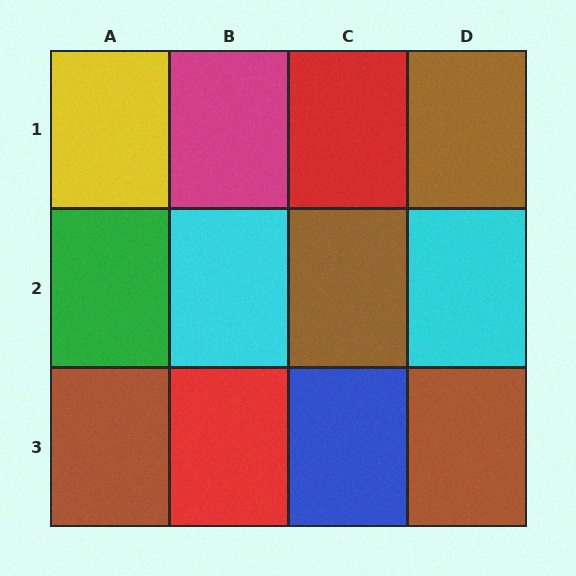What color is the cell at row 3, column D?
Brown.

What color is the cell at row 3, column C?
Blue.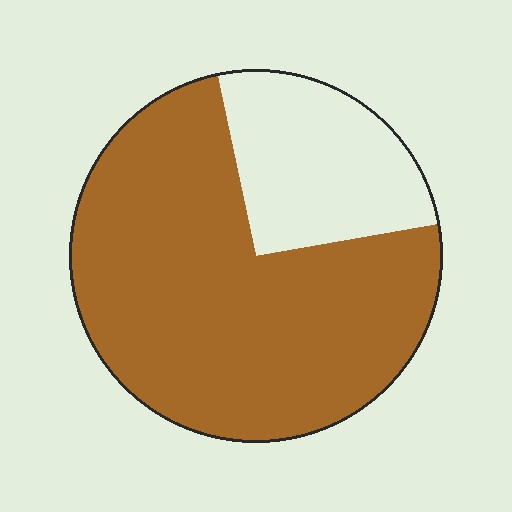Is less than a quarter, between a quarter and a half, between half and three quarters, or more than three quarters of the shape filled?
Between half and three quarters.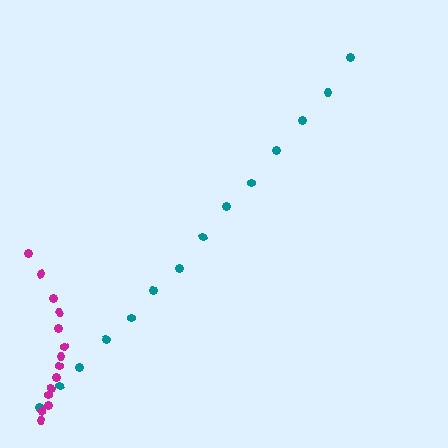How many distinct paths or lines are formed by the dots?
There are 2 distinct paths.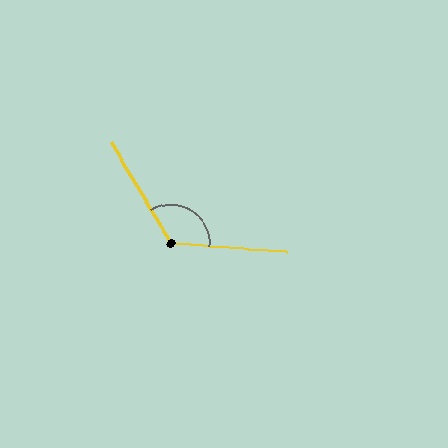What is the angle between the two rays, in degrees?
Approximately 125 degrees.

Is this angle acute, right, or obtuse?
It is obtuse.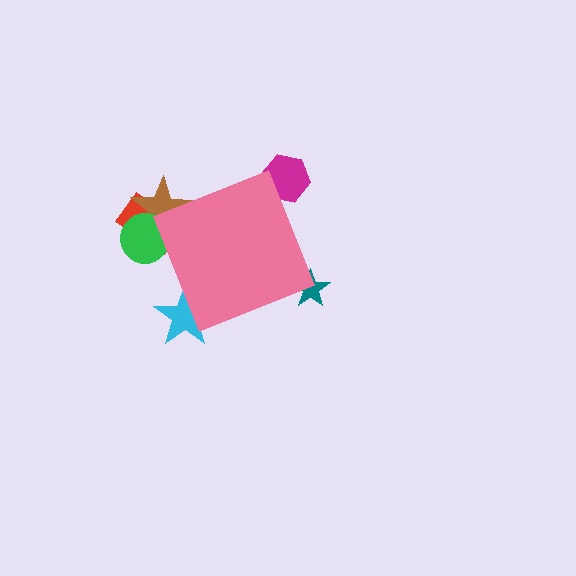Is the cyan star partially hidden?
Yes, the cyan star is partially hidden behind the pink diamond.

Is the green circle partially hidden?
Yes, the green circle is partially hidden behind the pink diamond.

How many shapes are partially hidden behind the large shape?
6 shapes are partially hidden.